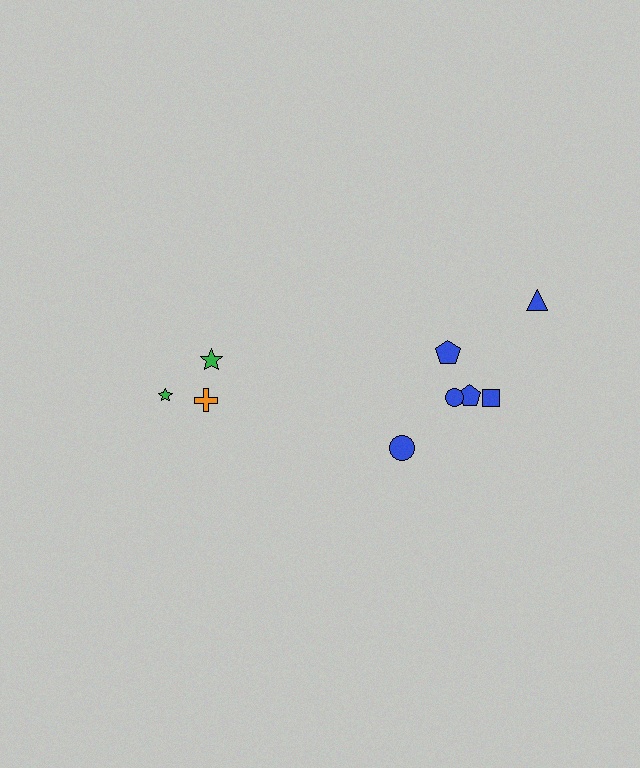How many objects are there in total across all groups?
There are 9 objects.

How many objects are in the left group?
There are 3 objects.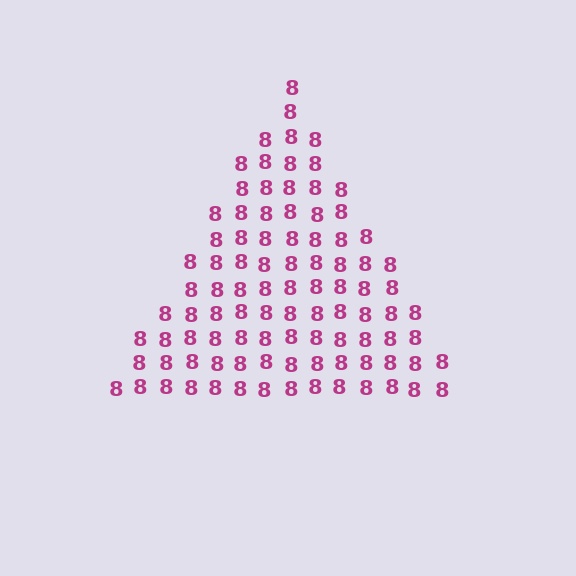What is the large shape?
The large shape is a triangle.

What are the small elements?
The small elements are digit 8's.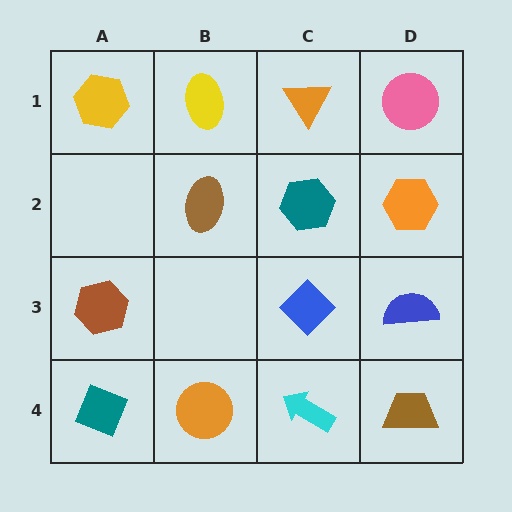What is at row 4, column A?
A teal diamond.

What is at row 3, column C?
A blue diamond.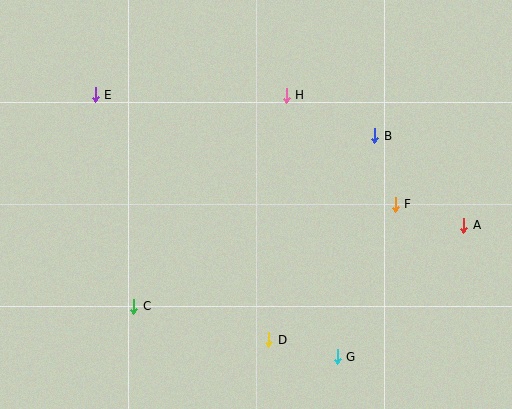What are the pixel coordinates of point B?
Point B is at (375, 136).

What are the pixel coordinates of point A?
Point A is at (464, 225).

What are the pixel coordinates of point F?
Point F is at (395, 204).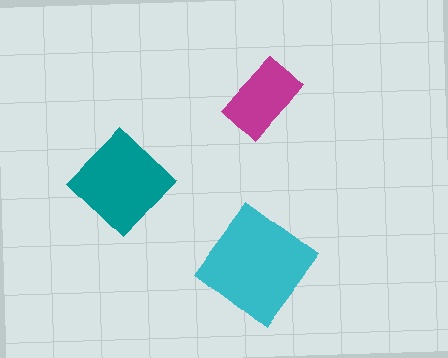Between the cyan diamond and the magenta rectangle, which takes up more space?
The cyan diamond.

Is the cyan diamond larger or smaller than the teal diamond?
Larger.